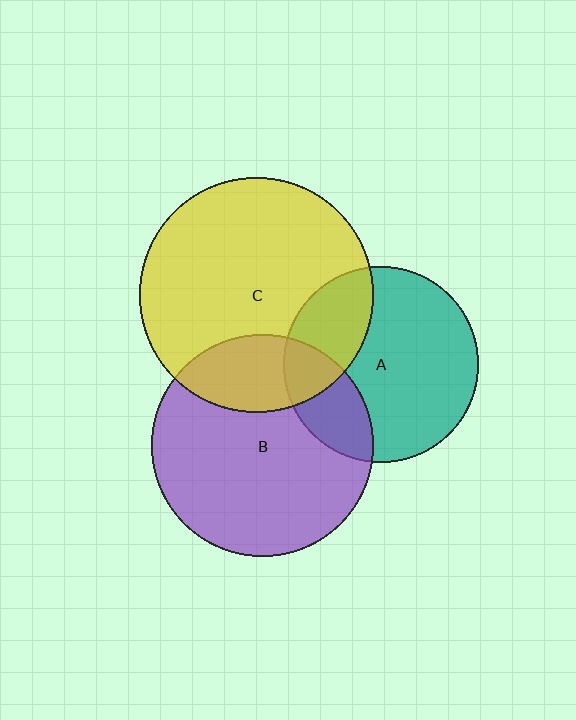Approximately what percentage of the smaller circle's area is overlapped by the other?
Approximately 20%.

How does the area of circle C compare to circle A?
Approximately 1.4 times.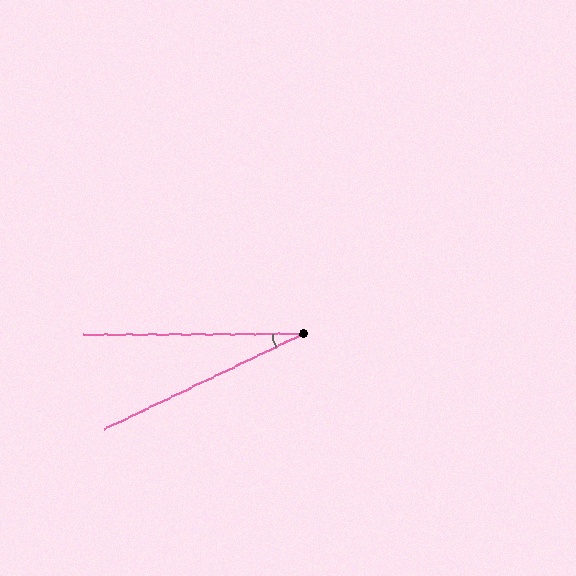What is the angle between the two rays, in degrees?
Approximately 25 degrees.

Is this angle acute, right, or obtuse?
It is acute.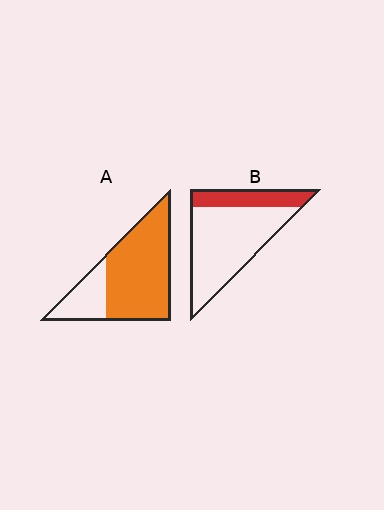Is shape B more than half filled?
No.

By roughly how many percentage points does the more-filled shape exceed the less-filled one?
By roughly 50 percentage points (A over B).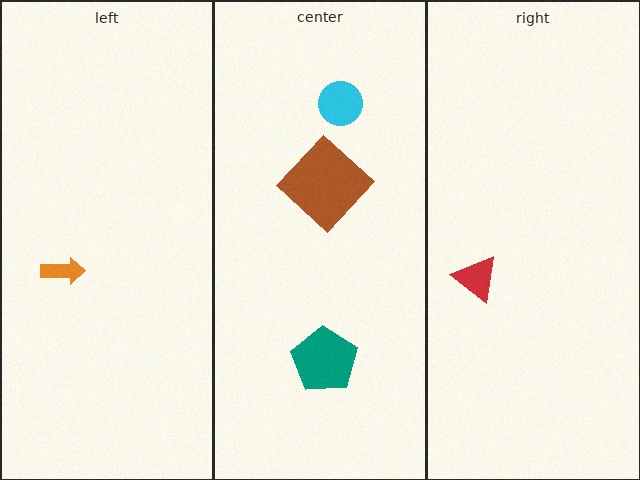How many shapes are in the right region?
1.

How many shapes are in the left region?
1.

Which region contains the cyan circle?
The center region.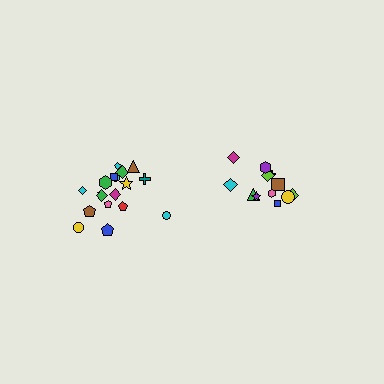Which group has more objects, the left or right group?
The left group.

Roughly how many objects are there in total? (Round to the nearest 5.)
Roughly 30 objects in total.